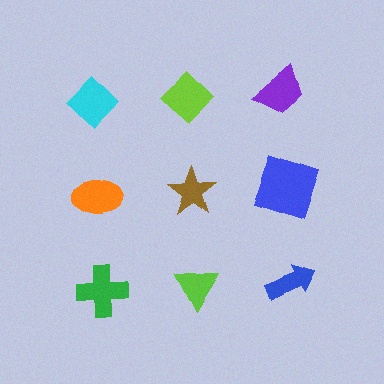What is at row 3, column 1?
A green cross.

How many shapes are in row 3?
3 shapes.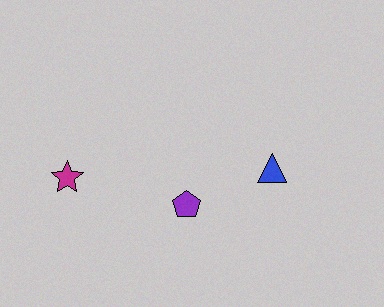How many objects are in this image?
There are 3 objects.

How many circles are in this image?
There are no circles.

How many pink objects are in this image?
There are no pink objects.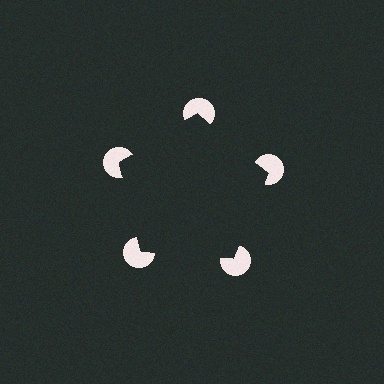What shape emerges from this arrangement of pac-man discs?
An illusory pentagon — its edges are inferred from the aligned wedge cuts in the pac-man discs, not physically drawn.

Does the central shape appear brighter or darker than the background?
It typically appears slightly darker than the background, even though no actual brightness change is drawn.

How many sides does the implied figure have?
5 sides.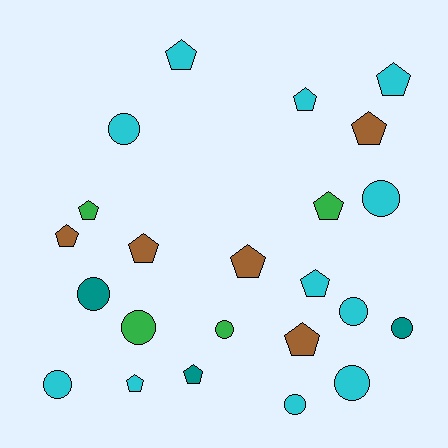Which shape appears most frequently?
Pentagon, with 13 objects.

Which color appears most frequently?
Cyan, with 11 objects.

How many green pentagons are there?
There are 2 green pentagons.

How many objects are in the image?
There are 23 objects.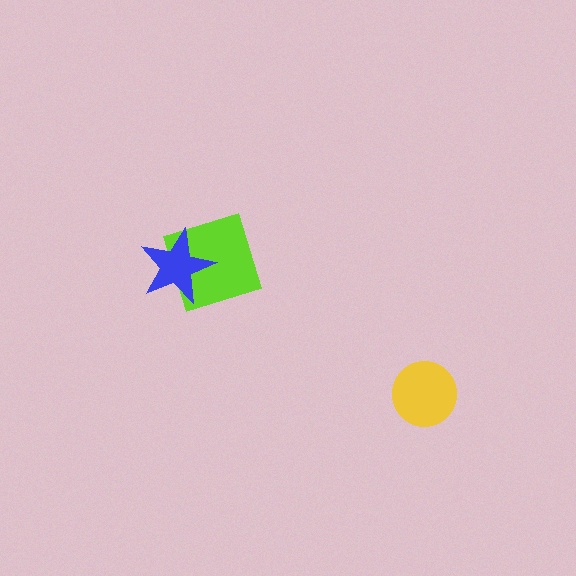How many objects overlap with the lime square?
1 object overlaps with the lime square.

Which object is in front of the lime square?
The blue star is in front of the lime square.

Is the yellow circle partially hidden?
No, no other shape covers it.